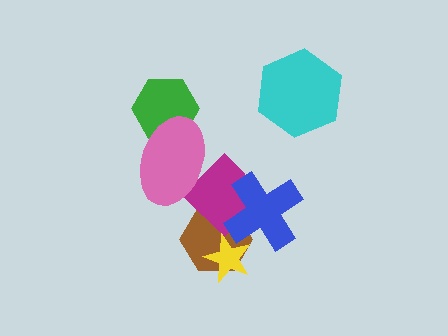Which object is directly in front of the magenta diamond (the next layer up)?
The blue cross is directly in front of the magenta diamond.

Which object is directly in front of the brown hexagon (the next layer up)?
The magenta diamond is directly in front of the brown hexagon.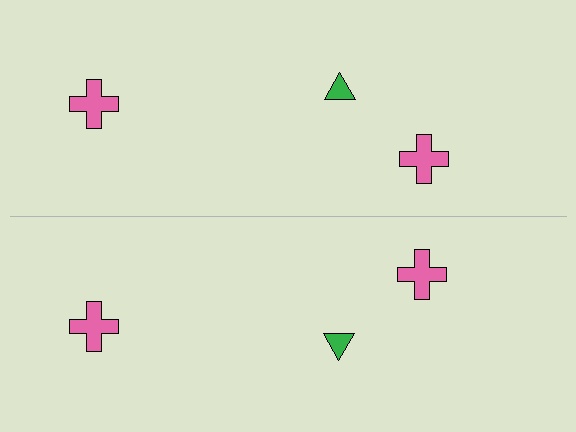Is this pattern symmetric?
Yes, this pattern has bilateral (reflection) symmetry.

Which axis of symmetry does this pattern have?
The pattern has a horizontal axis of symmetry running through the center of the image.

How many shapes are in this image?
There are 6 shapes in this image.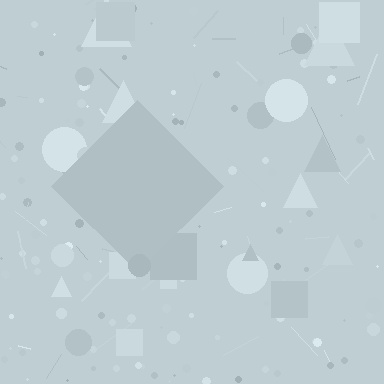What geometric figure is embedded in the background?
A diamond is embedded in the background.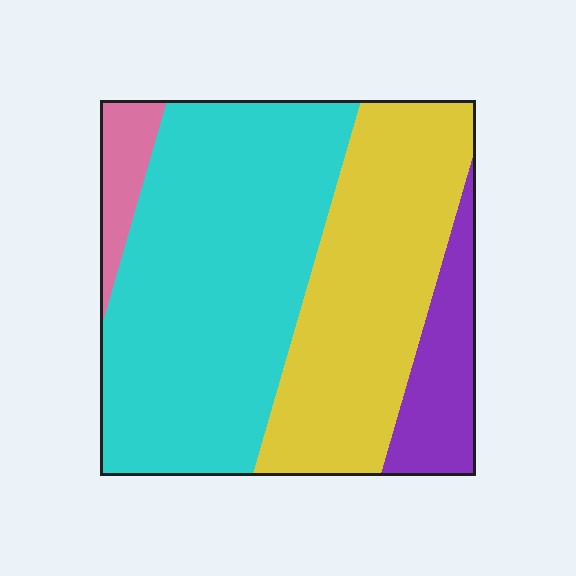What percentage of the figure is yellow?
Yellow takes up about one third (1/3) of the figure.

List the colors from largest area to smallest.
From largest to smallest: cyan, yellow, purple, pink.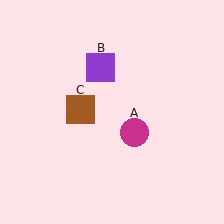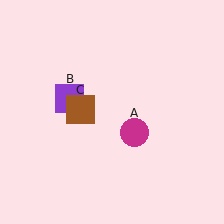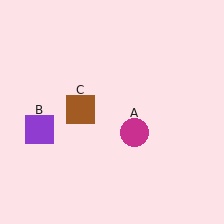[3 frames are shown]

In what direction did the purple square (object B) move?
The purple square (object B) moved down and to the left.